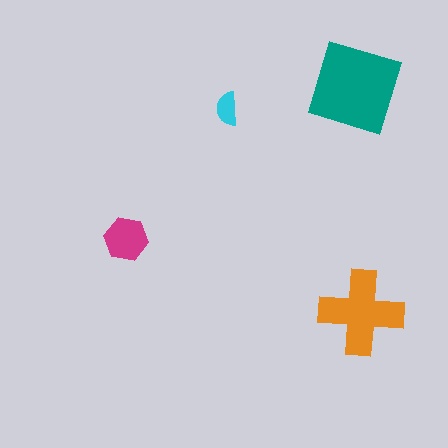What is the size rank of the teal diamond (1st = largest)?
1st.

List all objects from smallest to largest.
The cyan semicircle, the magenta hexagon, the orange cross, the teal diamond.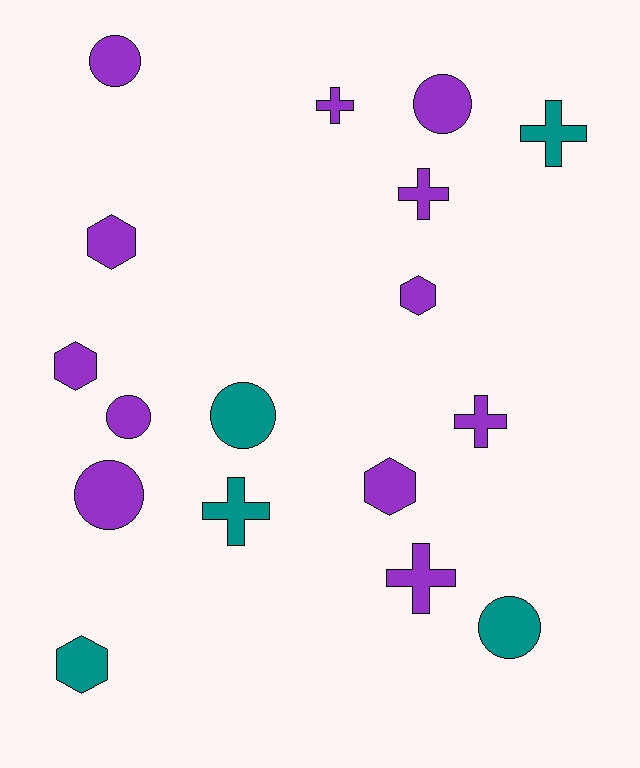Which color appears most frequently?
Purple, with 12 objects.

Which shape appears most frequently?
Cross, with 6 objects.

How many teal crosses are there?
There are 2 teal crosses.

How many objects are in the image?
There are 17 objects.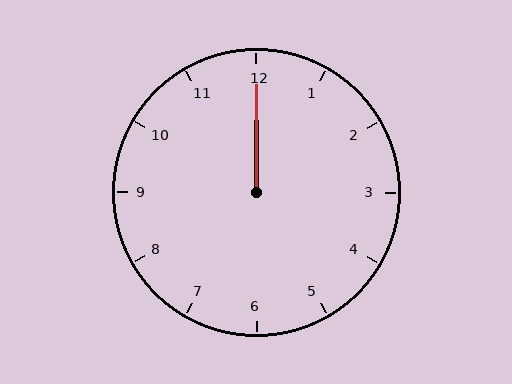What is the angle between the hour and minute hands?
Approximately 0 degrees.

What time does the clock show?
12:00.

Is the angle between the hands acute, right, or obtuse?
It is acute.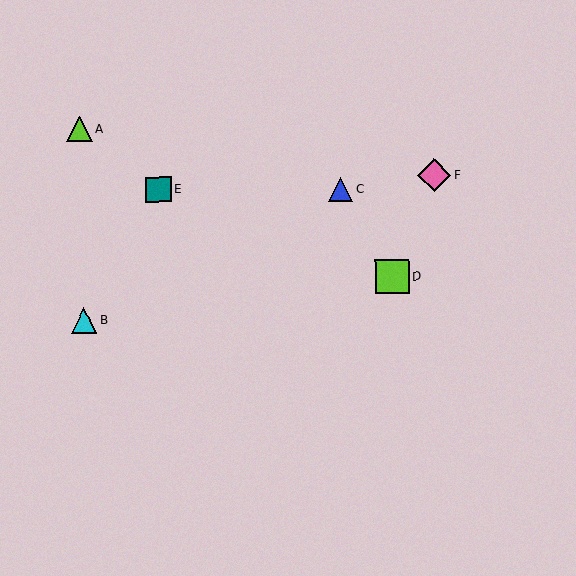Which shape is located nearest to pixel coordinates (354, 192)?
The blue triangle (labeled C) at (341, 189) is nearest to that location.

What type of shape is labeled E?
Shape E is a teal square.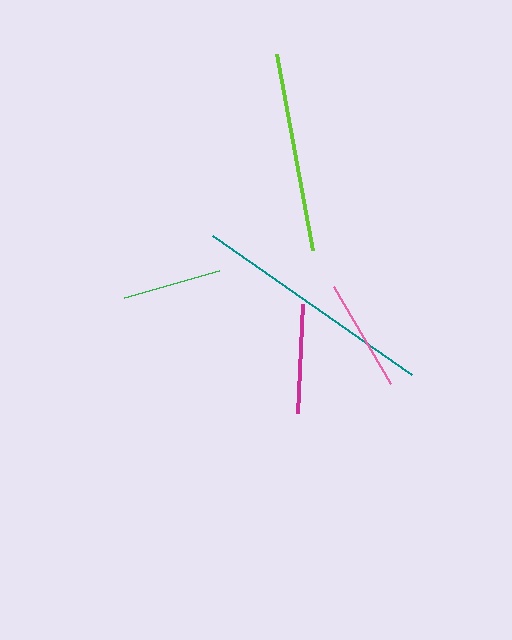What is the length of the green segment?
The green segment is approximately 98 pixels long.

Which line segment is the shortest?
The green line is the shortest at approximately 98 pixels.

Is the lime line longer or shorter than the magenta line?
The lime line is longer than the magenta line.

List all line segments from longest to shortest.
From longest to shortest: teal, lime, pink, magenta, green.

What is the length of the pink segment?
The pink segment is approximately 112 pixels long.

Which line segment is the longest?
The teal line is the longest at approximately 243 pixels.